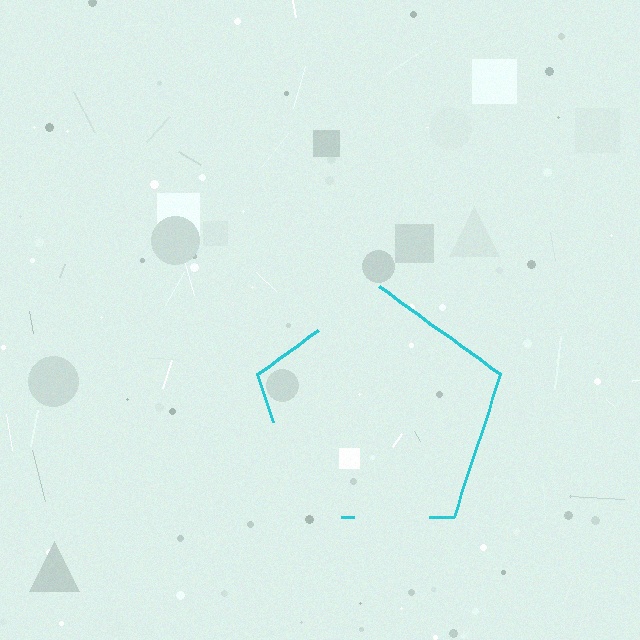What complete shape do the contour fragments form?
The contour fragments form a pentagon.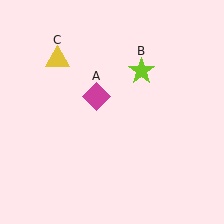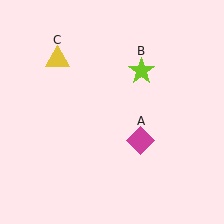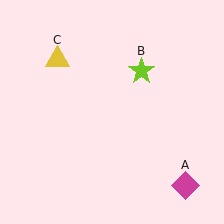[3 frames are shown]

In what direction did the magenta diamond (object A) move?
The magenta diamond (object A) moved down and to the right.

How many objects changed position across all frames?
1 object changed position: magenta diamond (object A).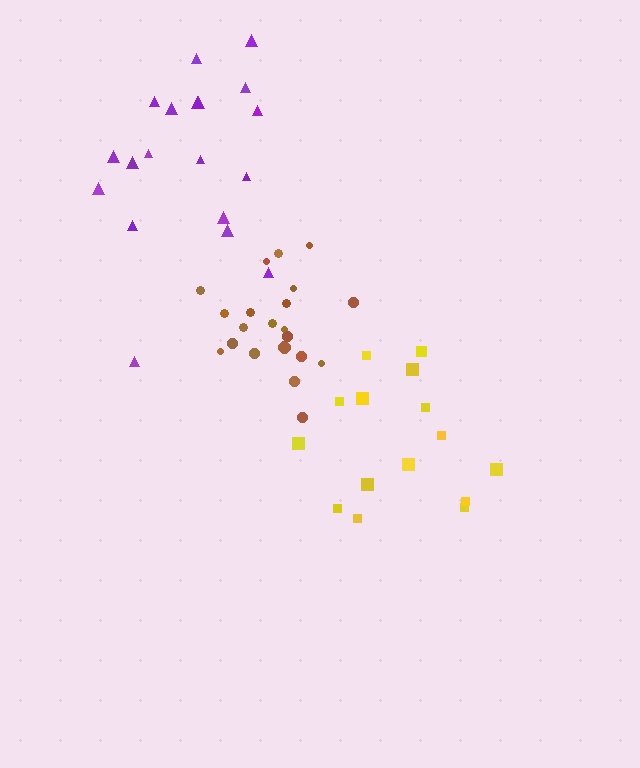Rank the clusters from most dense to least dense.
brown, purple, yellow.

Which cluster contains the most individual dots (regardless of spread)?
Brown (21).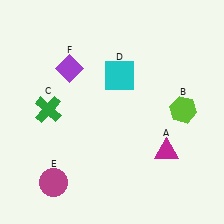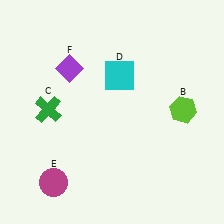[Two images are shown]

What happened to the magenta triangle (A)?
The magenta triangle (A) was removed in Image 2. It was in the bottom-right area of Image 1.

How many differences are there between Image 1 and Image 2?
There is 1 difference between the two images.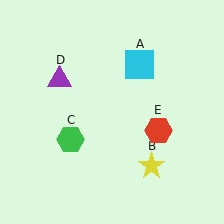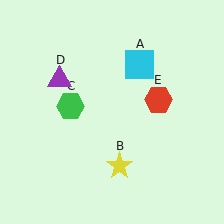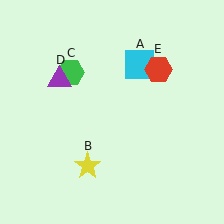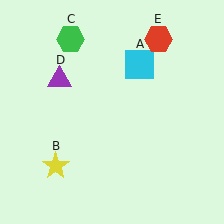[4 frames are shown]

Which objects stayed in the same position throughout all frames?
Cyan square (object A) and purple triangle (object D) remained stationary.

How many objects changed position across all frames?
3 objects changed position: yellow star (object B), green hexagon (object C), red hexagon (object E).